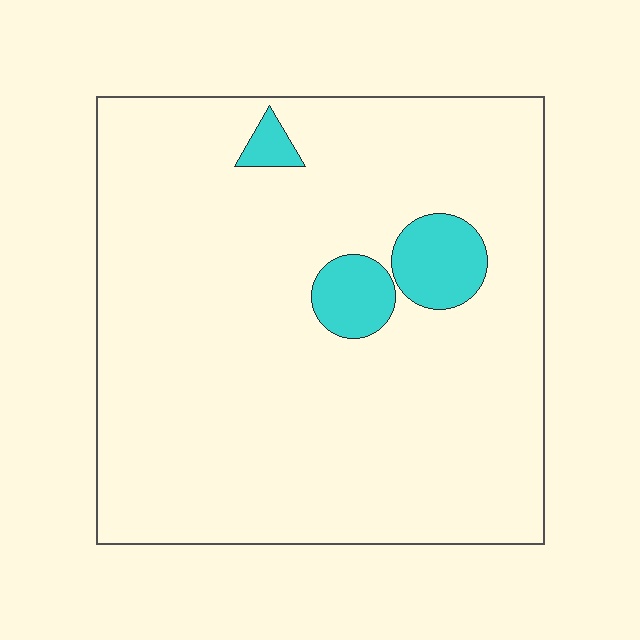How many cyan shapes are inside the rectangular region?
3.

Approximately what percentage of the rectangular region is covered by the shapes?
Approximately 10%.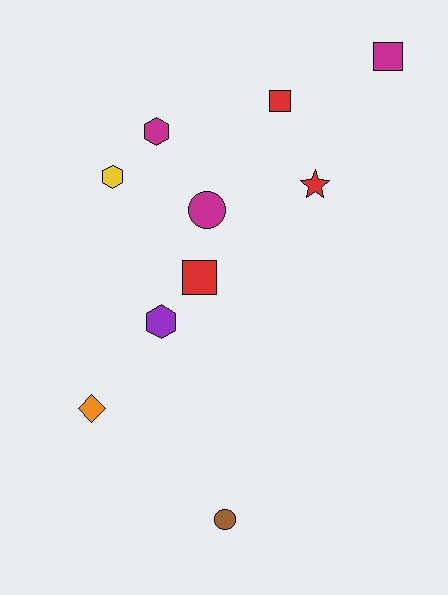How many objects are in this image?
There are 10 objects.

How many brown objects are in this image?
There is 1 brown object.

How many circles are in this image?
There are 2 circles.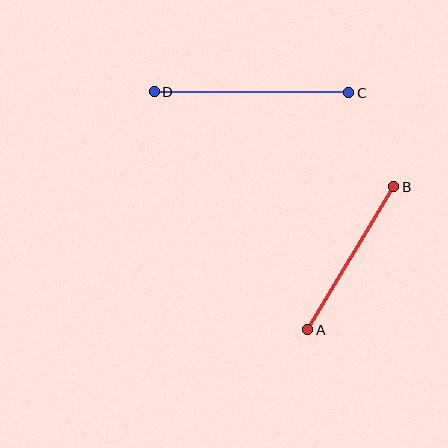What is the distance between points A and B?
The distance is approximately 167 pixels.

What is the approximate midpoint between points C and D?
The midpoint is at approximately (251, 92) pixels.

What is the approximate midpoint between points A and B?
The midpoint is at approximately (351, 258) pixels.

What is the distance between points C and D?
The distance is approximately 195 pixels.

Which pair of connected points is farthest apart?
Points C and D are farthest apart.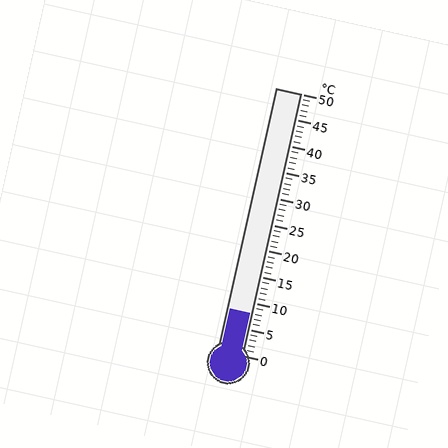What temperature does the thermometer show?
The thermometer shows approximately 8°C.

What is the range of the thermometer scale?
The thermometer scale ranges from 0°C to 50°C.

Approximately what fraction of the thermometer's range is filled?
The thermometer is filled to approximately 15% of its range.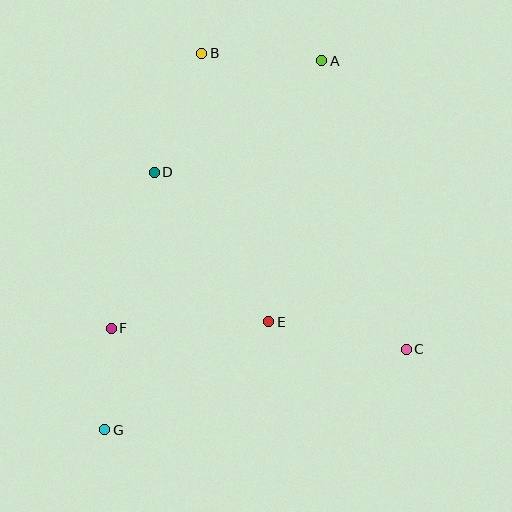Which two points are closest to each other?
Points F and G are closest to each other.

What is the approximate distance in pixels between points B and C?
The distance between B and C is approximately 360 pixels.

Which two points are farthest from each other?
Points A and G are farthest from each other.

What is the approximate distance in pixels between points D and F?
The distance between D and F is approximately 162 pixels.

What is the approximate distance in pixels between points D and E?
The distance between D and E is approximately 188 pixels.